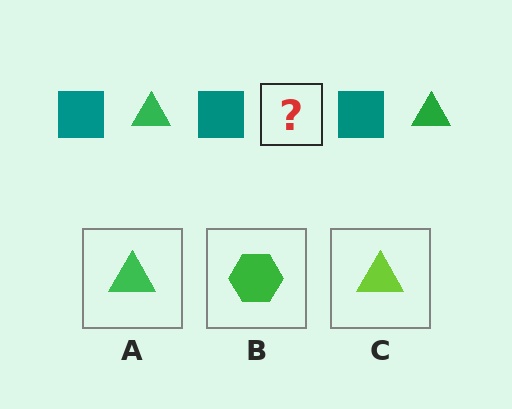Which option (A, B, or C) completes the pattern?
A.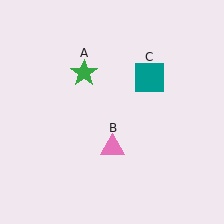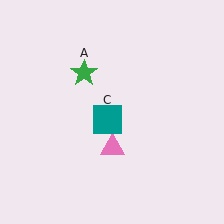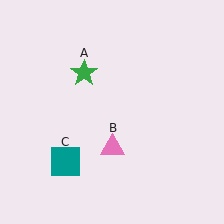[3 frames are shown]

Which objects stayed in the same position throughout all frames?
Green star (object A) and pink triangle (object B) remained stationary.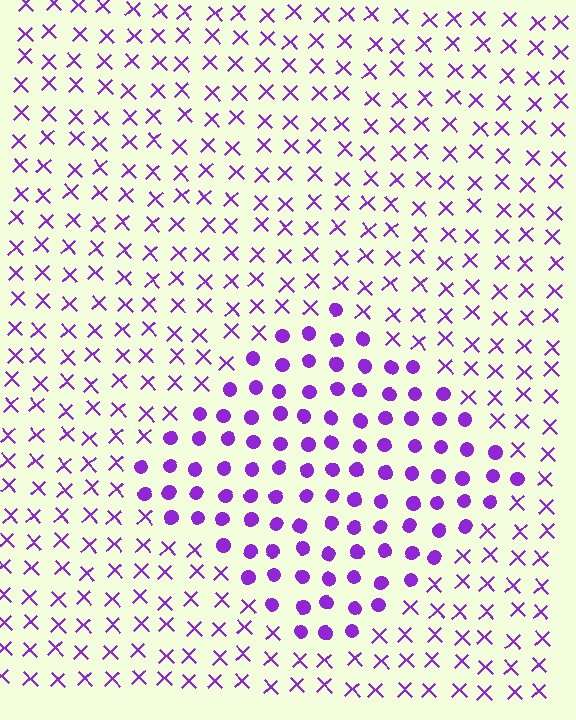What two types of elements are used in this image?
The image uses circles inside the diamond region and X marks outside it.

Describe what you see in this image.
The image is filled with small purple elements arranged in a uniform grid. A diamond-shaped region contains circles, while the surrounding area contains X marks. The boundary is defined purely by the change in element shape.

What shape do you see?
I see a diamond.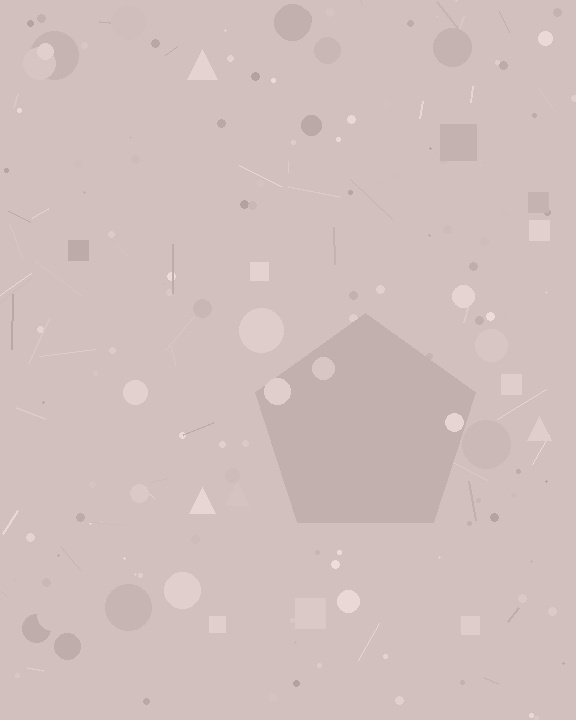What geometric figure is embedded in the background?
A pentagon is embedded in the background.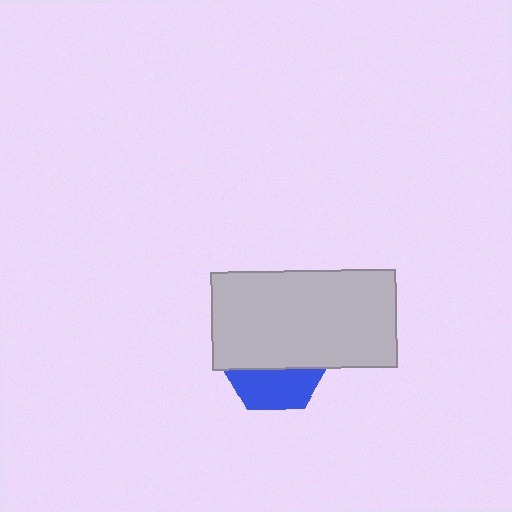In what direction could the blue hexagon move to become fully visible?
The blue hexagon could move down. That would shift it out from behind the light gray rectangle entirely.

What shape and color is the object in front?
The object in front is a light gray rectangle.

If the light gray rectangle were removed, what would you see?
You would see the complete blue hexagon.